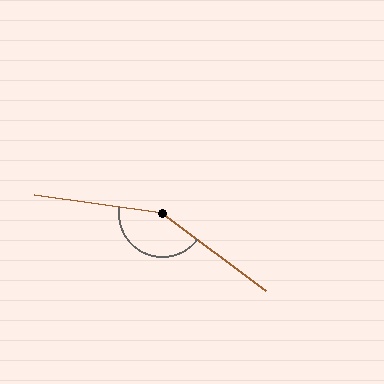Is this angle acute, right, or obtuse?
It is obtuse.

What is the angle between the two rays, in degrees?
Approximately 152 degrees.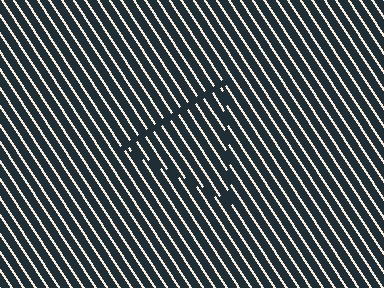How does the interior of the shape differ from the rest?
The interior of the shape contains the same grating, shifted by half a period — the contour is defined by the phase discontinuity where line-ends from the inner and outer gratings abut.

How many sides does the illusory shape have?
3 sides — the line-ends trace a triangle.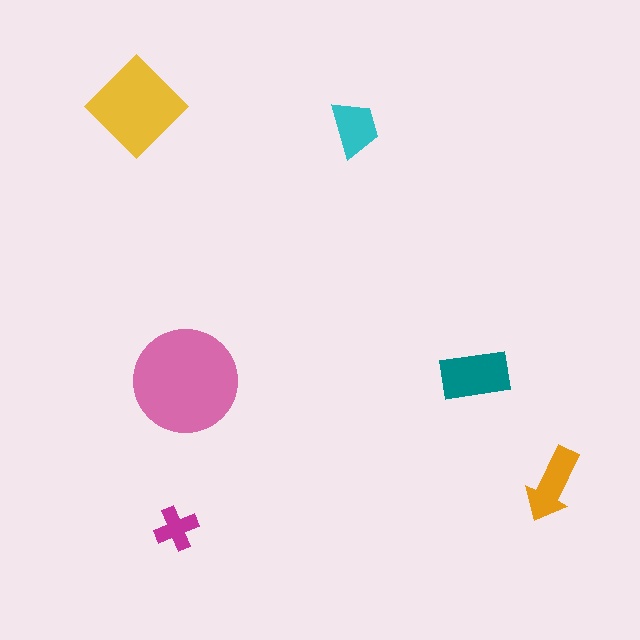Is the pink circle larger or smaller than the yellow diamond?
Larger.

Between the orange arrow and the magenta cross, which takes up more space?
The orange arrow.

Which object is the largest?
The pink circle.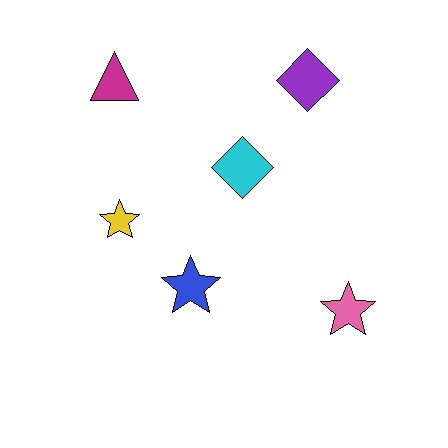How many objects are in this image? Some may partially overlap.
There are 6 objects.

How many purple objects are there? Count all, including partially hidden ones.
There is 1 purple object.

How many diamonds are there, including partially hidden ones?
There are 2 diamonds.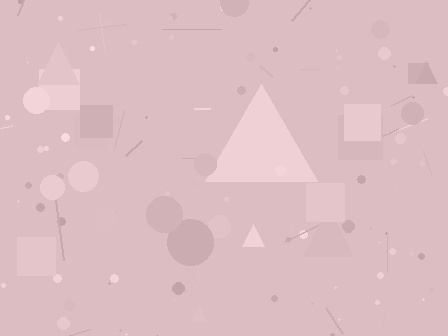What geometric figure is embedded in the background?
A triangle is embedded in the background.